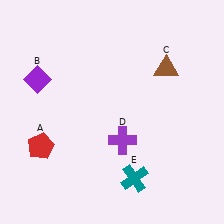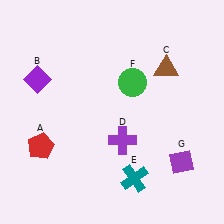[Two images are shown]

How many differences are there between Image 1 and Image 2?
There are 2 differences between the two images.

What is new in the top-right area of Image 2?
A green circle (F) was added in the top-right area of Image 2.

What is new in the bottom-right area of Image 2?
A purple diamond (G) was added in the bottom-right area of Image 2.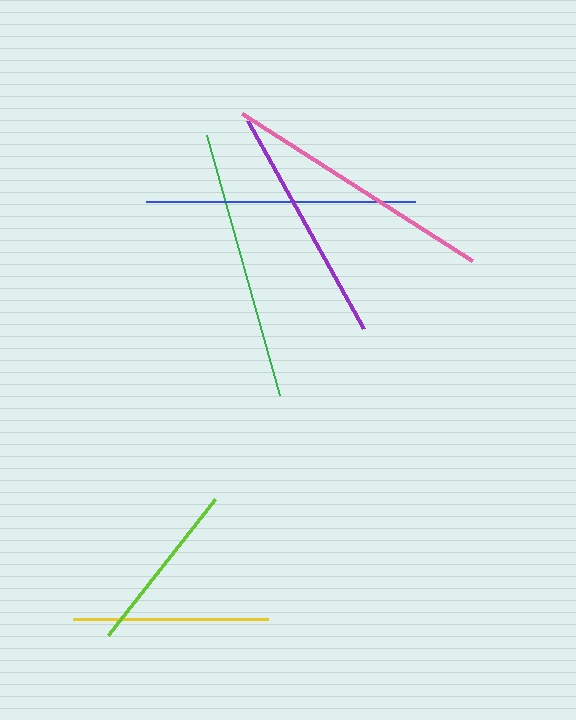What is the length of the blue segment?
The blue segment is approximately 269 pixels long.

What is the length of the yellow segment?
The yellow segment is approximately 195 pixels long.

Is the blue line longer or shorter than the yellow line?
The blue line is longer than the yellow line.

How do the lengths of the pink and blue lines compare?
The pink and blue lines are approximately the same length.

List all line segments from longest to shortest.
From longest to shortest: pink, green, blue, purple, yellow, lime.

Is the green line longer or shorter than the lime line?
The green line is longer than the lime line.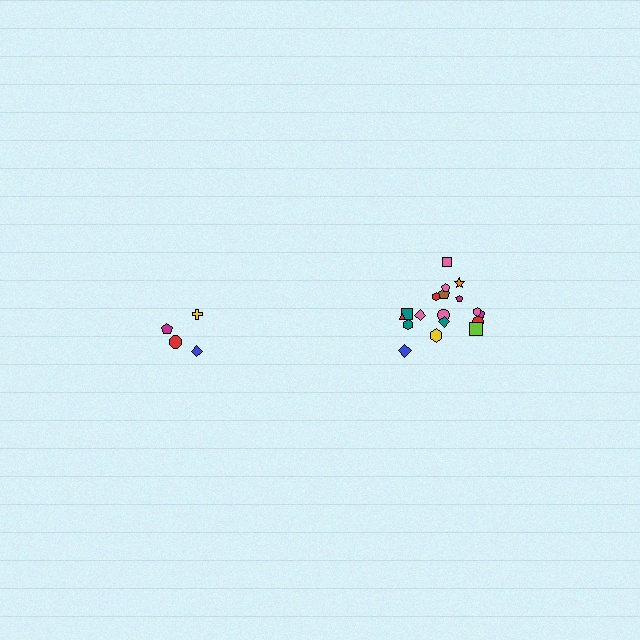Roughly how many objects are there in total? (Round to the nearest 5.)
Roughly 20 objects in total.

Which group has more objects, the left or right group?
The right group.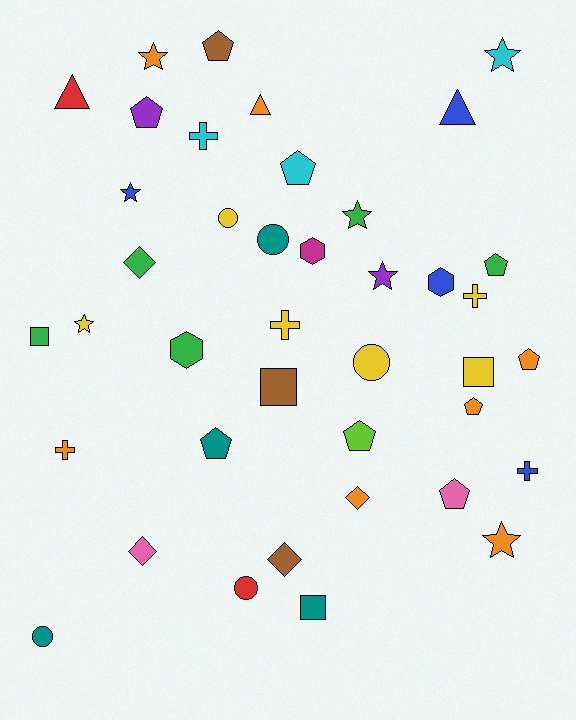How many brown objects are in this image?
There are 3 brown objects.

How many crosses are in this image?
There are 5 crosses.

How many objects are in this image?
There are 40 objects.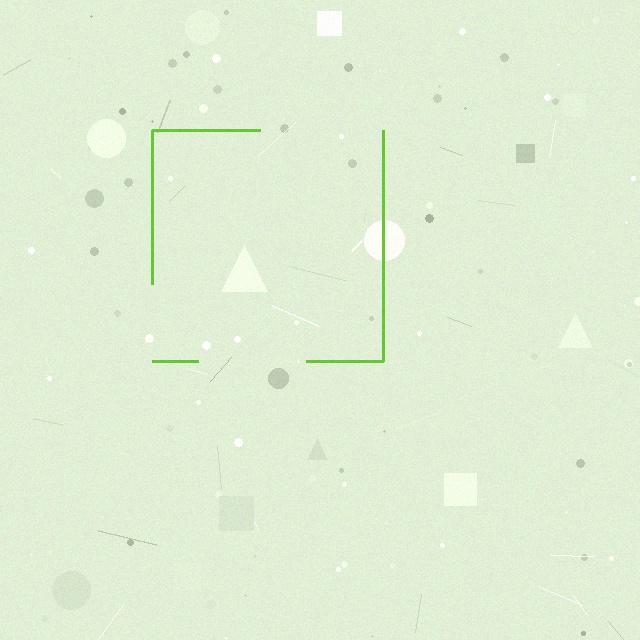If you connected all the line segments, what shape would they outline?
They would outline a square.